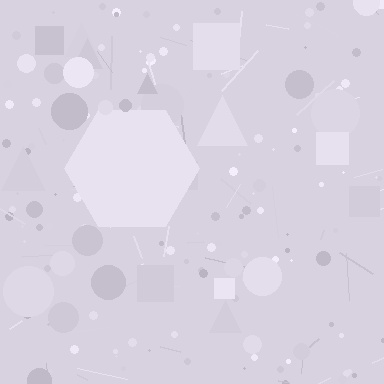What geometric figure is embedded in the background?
A hexagon is embedded in the background.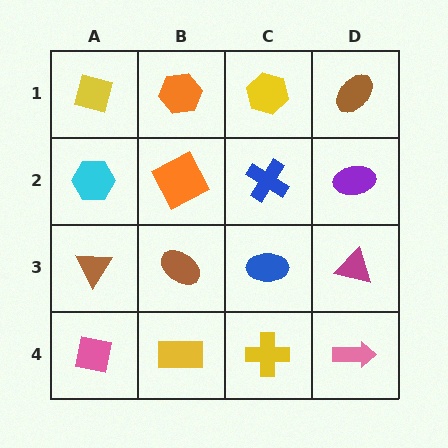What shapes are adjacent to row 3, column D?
A purple ellipse (row 2, column D), a pink arrow (row 4, column D), a blue ellipse (row 3, column C).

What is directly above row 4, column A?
A brown triangle.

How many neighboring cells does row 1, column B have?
3.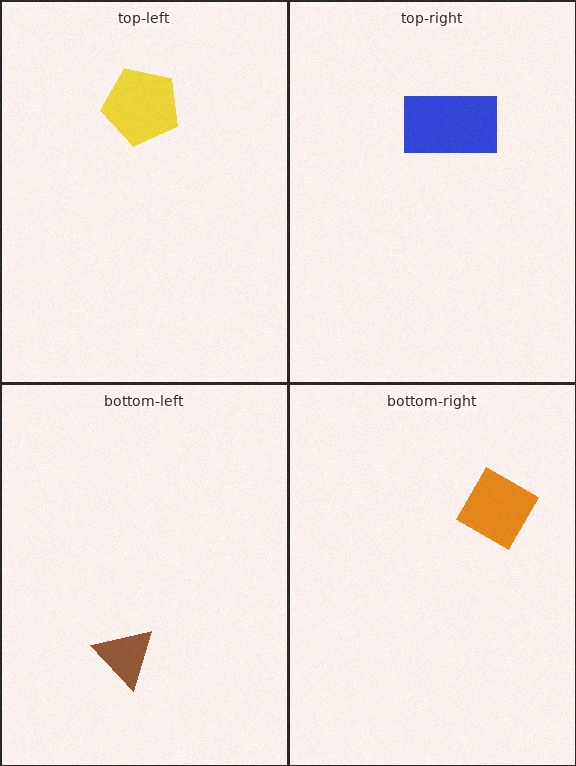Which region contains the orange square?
The bottom-right region.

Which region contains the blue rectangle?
The top-right region.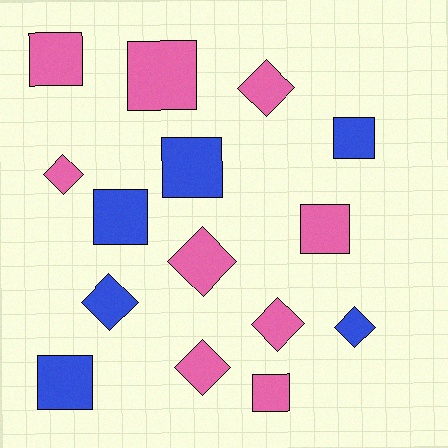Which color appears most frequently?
Pink, with 9 objects.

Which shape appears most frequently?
Square, with 8 objects.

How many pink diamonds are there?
There are 5 pink diamonds.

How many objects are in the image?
There are 15 objects.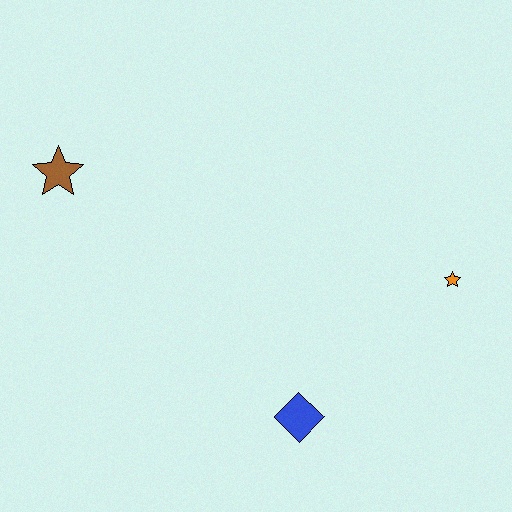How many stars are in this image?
There are 2 stars.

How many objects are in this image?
There are 3 objects.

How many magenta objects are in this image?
There are no magenta objects.